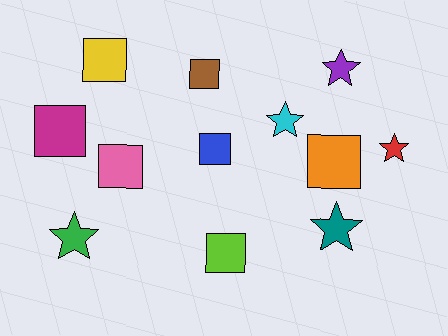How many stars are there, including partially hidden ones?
There are 5 stars.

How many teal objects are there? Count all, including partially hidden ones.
There is 1 teal object.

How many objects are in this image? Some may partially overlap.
There are 12 objects.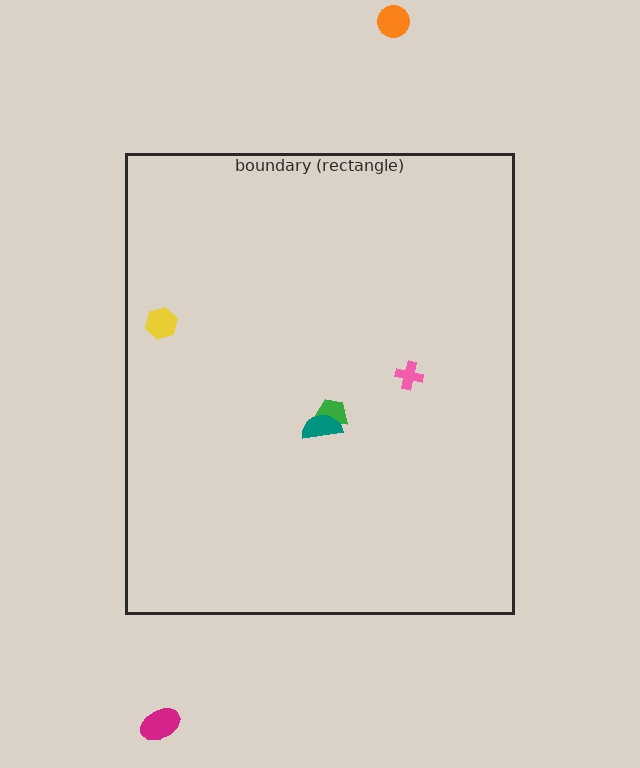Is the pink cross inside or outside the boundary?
Inside.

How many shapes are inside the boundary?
4 inside, 2 outside.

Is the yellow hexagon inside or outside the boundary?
Inside.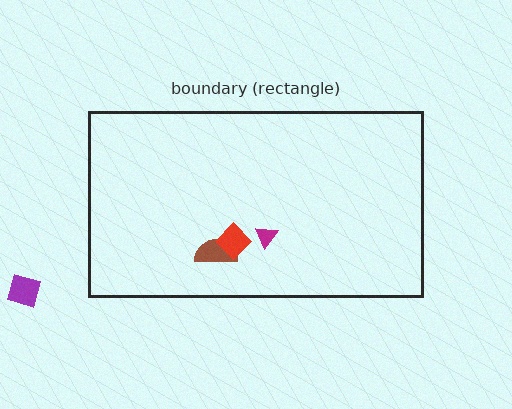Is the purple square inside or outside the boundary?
Outside.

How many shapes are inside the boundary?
3 inside, 1 outside.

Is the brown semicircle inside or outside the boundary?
Inside.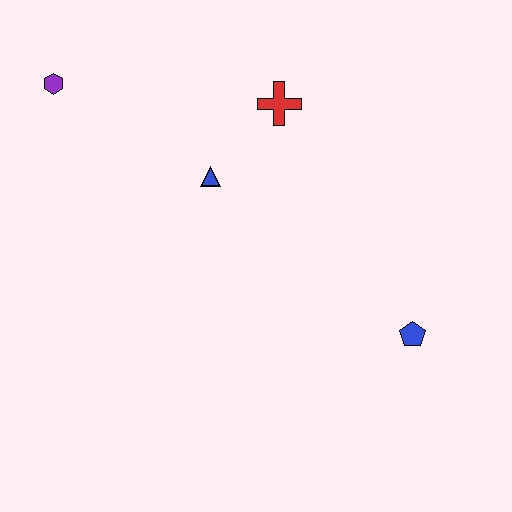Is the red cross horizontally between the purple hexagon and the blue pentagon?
Yes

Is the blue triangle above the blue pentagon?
Yes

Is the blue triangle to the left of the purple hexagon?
No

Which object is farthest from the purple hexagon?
The blue pentagon is farthest from the purple hexagon.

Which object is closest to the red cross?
The blue triangle is closest to the red cross.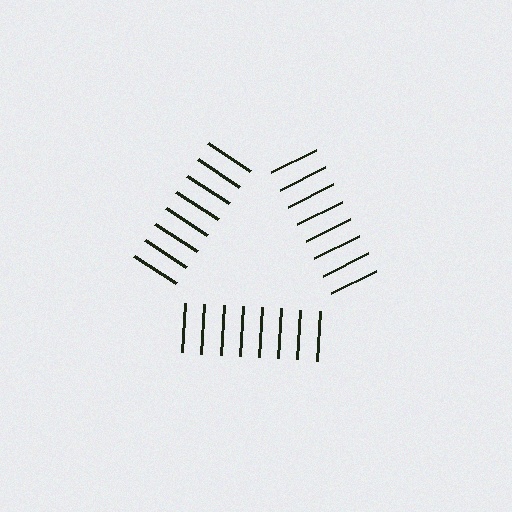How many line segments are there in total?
24 — 8 along each of the 3 edges.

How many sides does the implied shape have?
3 sides — the line-ends trace a triangle.